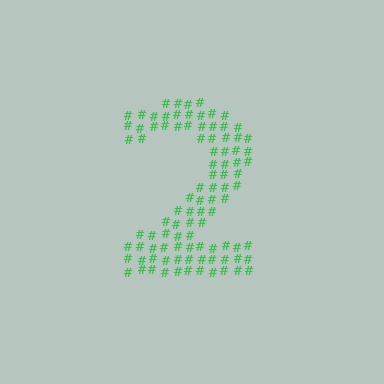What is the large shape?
The large shape is the digit 2.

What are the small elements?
The small elements are hash symbols.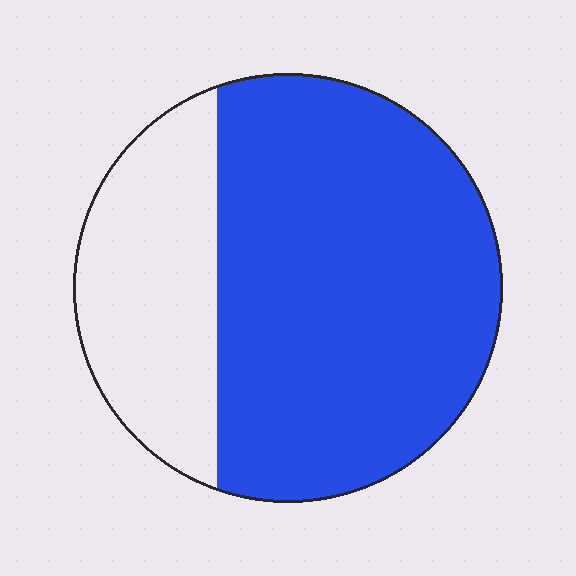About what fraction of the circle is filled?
About two thirds (2/3).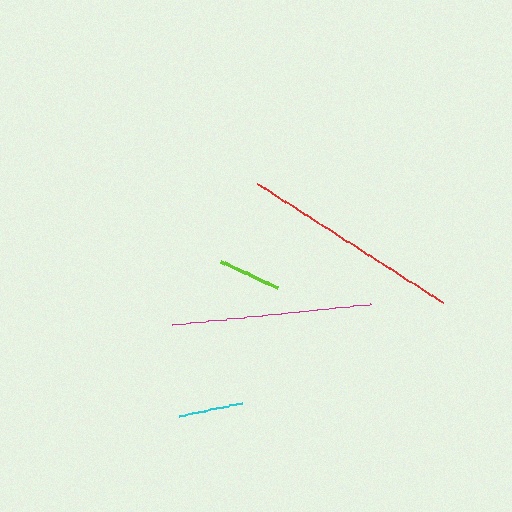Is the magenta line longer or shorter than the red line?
The red line is longer than the magenta line.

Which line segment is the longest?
The red line is the longest at approximately 221 pixels.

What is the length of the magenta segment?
The magenta segment is approximately 199 pixels long.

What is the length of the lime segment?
The lime segment is approximately 62 pixels long.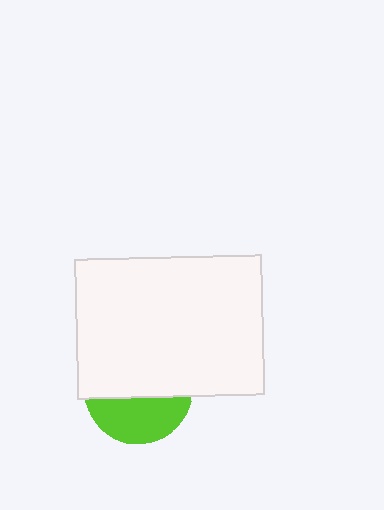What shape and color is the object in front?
The object in front is a white rectangle.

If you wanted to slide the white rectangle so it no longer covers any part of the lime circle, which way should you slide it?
Slide it up — that is the most direct way to separate the two shapes.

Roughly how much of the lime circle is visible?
A small part of it is visible (roughly 40%).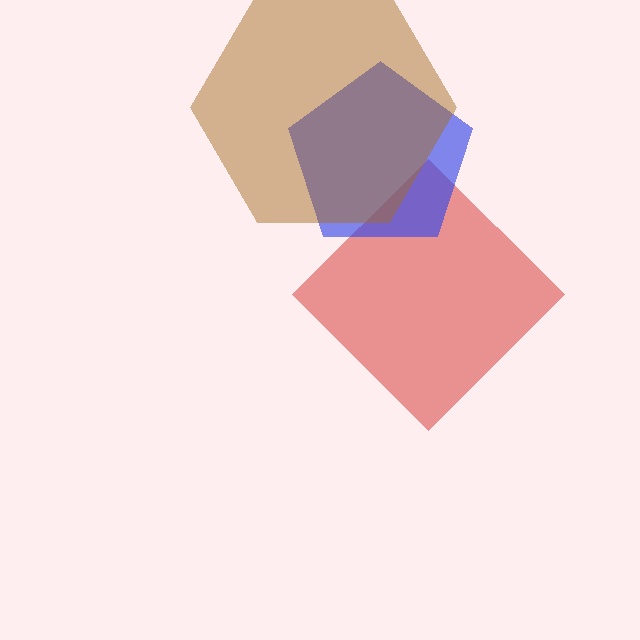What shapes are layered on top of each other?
The layered shapes are: a red diamond, a blue pentagon, a brown hexagon.